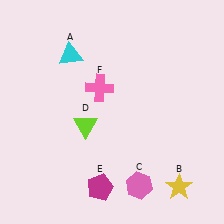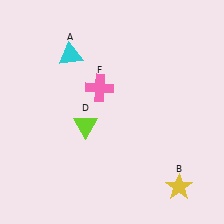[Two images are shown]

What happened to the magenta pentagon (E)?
The magenta pentagon (E) was removed in Image 2. It was in the bottom-left area of Image 1.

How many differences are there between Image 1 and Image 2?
There are 2 differences between the two images.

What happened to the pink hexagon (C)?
The pink hexagon (C) was removed in Image 2. It was in the bottom-right area of Image 1.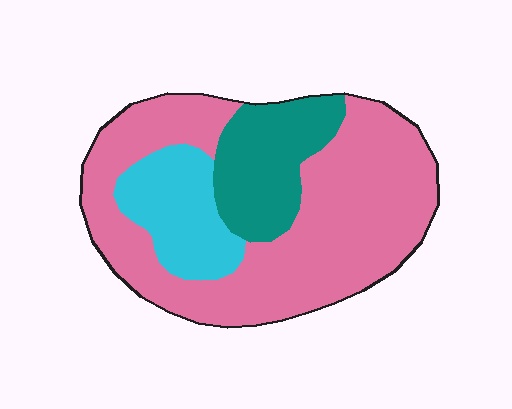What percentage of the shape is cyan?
Cyan takes up about one sixth (1/6) of the shape.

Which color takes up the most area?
Pink, at roughly 65%.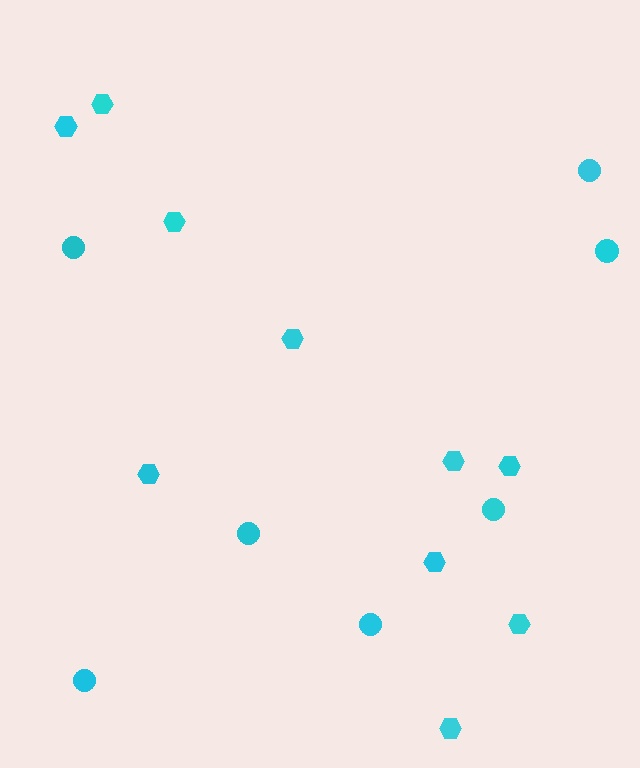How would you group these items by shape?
There are 2 groups: one group of circles (7) and one group of hexagons (10).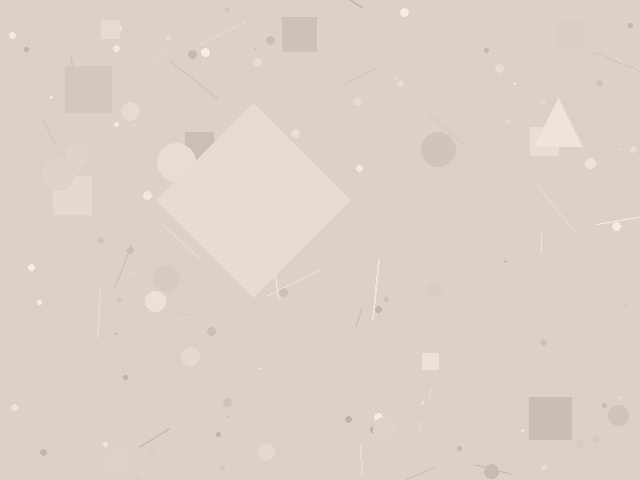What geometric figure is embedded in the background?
A diamond is embedded in the background.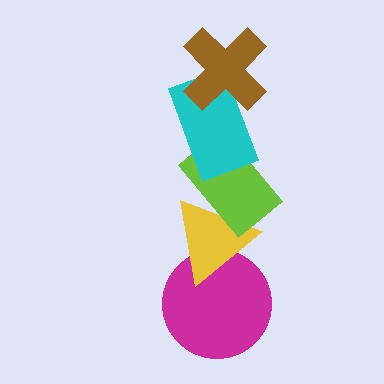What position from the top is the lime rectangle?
The lime rectangle is 3rd from the top.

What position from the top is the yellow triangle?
The yellow triangle is 4th from the top.